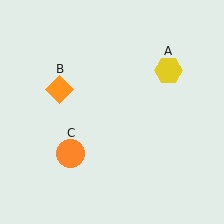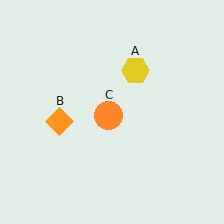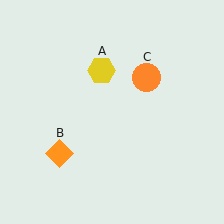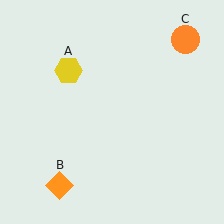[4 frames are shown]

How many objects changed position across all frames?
3 objects changed position: yellow hexagon (object A), orange diamond (object B), orange circle (object C).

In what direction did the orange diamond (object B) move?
The orange diamond (object B) moved down.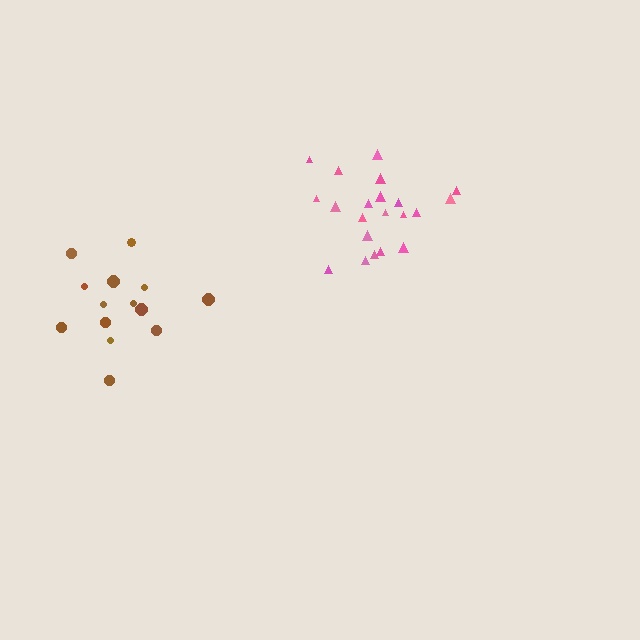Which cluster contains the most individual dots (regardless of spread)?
Pink (21).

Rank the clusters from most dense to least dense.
pink, brown.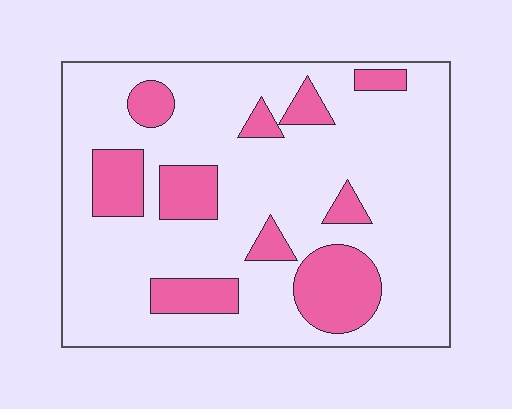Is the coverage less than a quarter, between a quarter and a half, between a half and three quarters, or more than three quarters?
Less than a quarter.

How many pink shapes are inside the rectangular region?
10.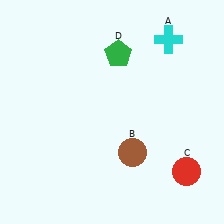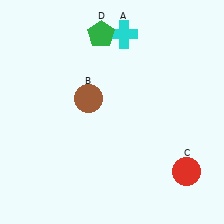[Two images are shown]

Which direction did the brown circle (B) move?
The brown circle (B) moved up.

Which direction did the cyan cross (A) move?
The cyan cross (A) moved left.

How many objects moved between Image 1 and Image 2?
3 objects moved between the two images.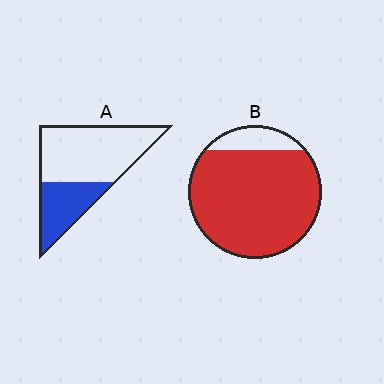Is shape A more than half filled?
No.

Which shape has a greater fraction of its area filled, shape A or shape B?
Shape B.